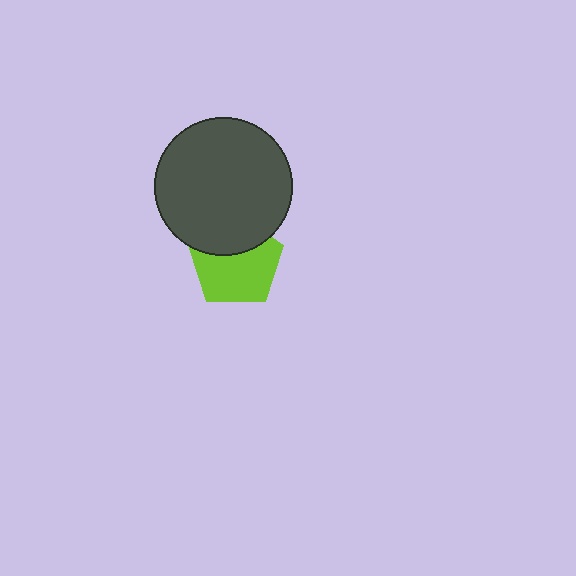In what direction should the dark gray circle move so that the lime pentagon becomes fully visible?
The dark gray circle should move up. That is the shortest direction to clear the overlap and leave the lime pentagon fully visible.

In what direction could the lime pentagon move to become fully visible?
The lime pentagon could move down. That would shift it out from behind the dark gray circle entirely.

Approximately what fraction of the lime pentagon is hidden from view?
Roughly 34% of the lime pentagon is hidden behind the dark gray circle.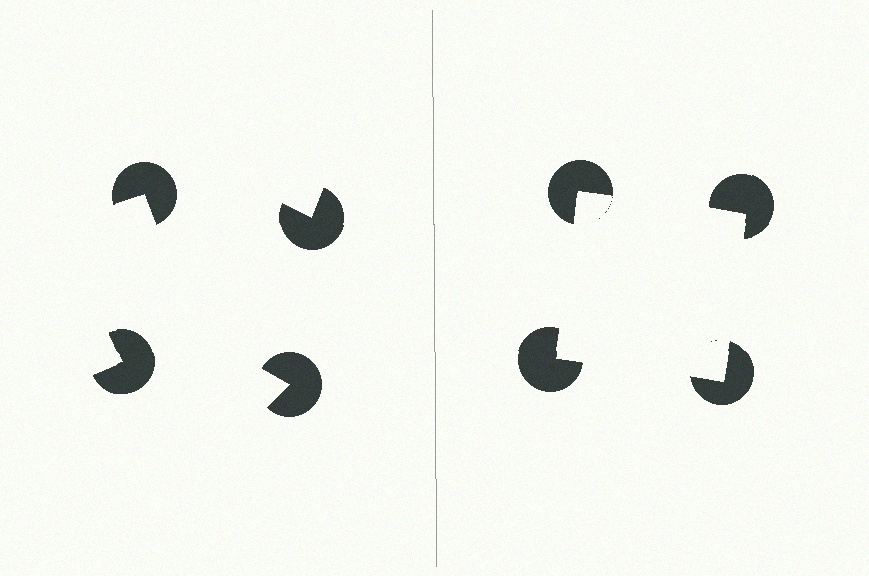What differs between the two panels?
The pac-man discs are positioned identically on both sides; only the wedge orientations differ. On the right they align to a square; on the left they are misaligned.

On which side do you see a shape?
An illusory square appears on the right side. On the left side the wedge cuts are rotated, so no coherent shape forms.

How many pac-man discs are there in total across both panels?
8 — 4 on each side.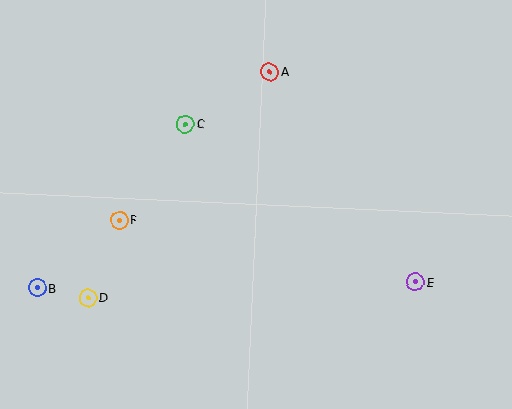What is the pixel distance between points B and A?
The distance between B and A is 317 pixels.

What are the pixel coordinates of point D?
Point D is at (88, 298).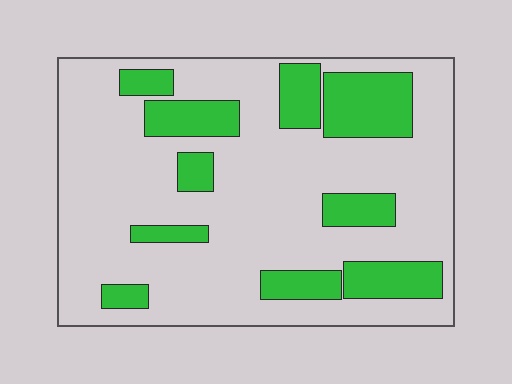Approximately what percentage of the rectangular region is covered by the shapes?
Approximately 25%.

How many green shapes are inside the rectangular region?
10.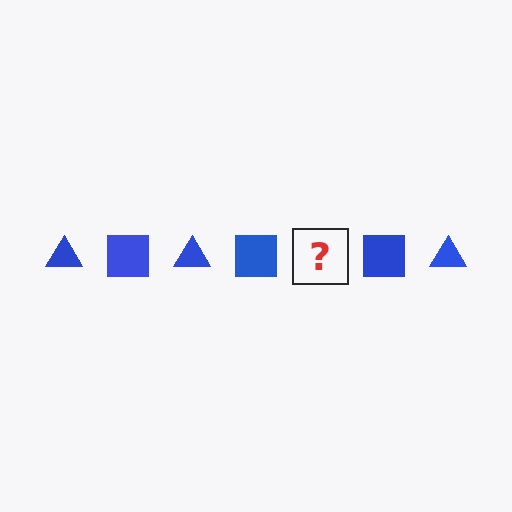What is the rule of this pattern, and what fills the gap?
The rule is that the pattern cycles through triangle, square shapes in blue. The gap should be filled with a blue triangle.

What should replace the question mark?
The question mark should be replaced with a blue triangle.